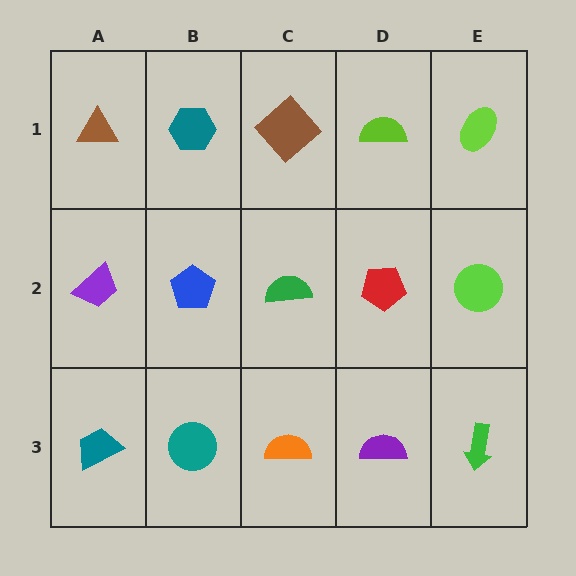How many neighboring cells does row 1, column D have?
3.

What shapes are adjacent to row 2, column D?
A lime semicircle (row 1, column D), a purple semicircle (row 3, column D), a green semicircle (row 2, column C), a lime circle (row 2, column E).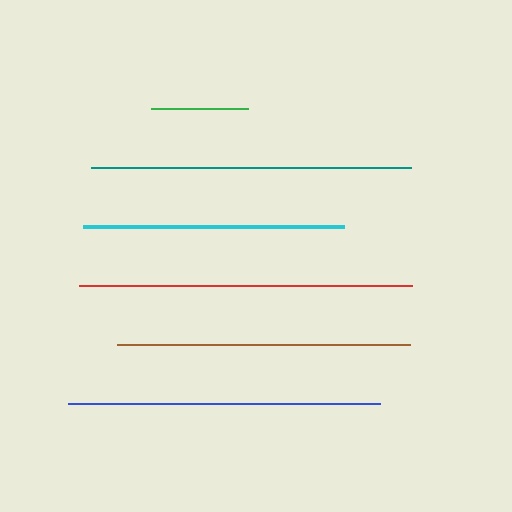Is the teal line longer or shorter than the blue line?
The teal line is longer than the blue line.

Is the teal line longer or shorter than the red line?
The red line is longer than the teal line.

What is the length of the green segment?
The green segment is approximately 97 pixels long.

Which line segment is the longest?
The red line is the longest at approximately 333 pixels.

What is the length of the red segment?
The red segment is approximately 333 pixels long.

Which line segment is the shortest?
The green line is the shortest at approximately 97 pixels.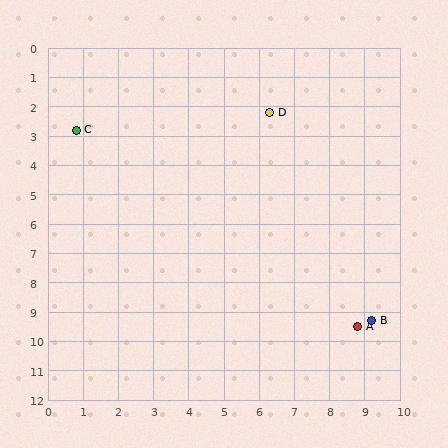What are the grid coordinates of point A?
Point A is at approximately (8.8, 9.5).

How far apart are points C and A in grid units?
Points C and A are about 10.4 grid units apart.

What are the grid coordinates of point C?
Point C is at approximately (0.8, 2.8).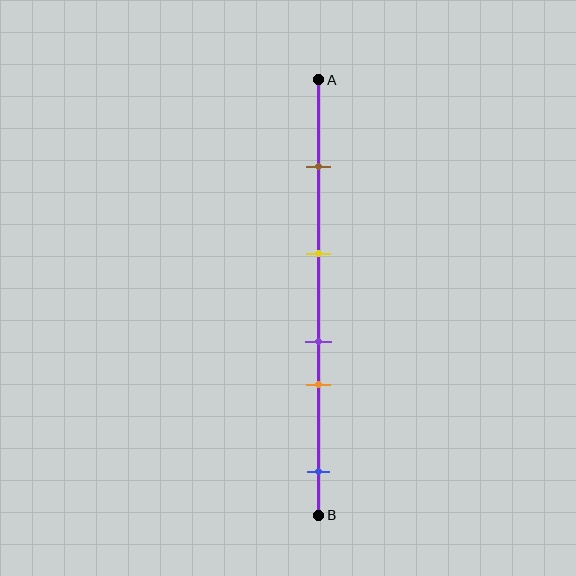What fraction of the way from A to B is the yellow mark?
The yellow mark is approximately 40% (0.4) of the way from A to B.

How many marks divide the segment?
There are 5 marks dividing the segment.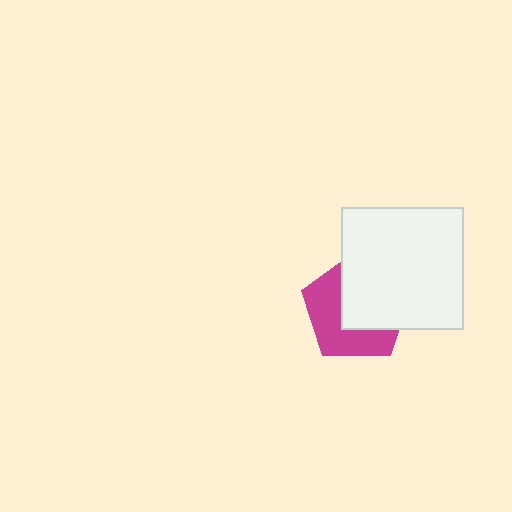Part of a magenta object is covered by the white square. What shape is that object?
It is a pentagon.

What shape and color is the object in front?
The object in front is a white square.